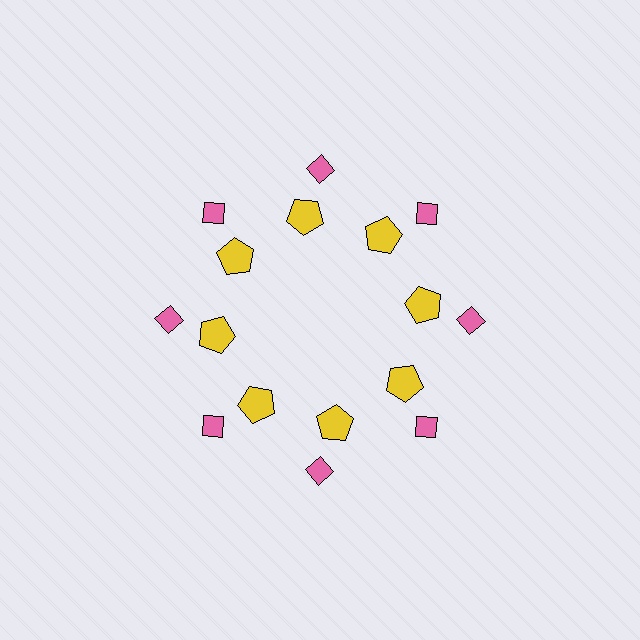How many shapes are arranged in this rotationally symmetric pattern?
There are 16 shapes, arranged in 8 groups of 2.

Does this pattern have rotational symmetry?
Yes, this pattern has 8-fold rotational symmetry. It looks the same after rotating 45 degrees around the center.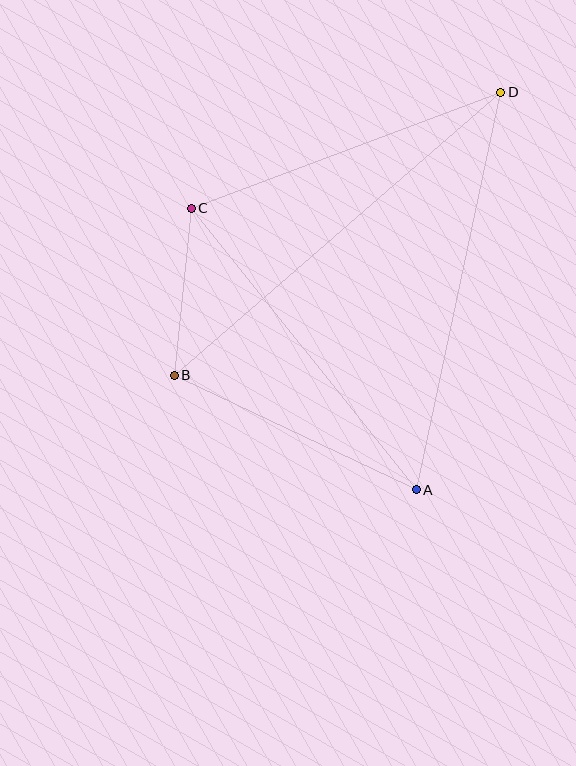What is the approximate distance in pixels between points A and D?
The distance between A and D is approximately 406 pixels.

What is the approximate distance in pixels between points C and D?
The distance between C and D is approximately 331 pixels.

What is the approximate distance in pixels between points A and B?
The distance between A and B is approximately 268 pixels.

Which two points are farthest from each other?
Points B and D are farthest from each other.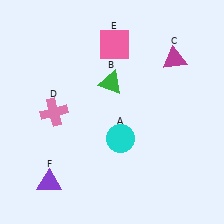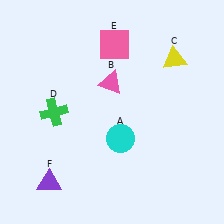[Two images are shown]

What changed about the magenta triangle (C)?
In Image 1, C is magenta. In Image 2, it changed to yellow.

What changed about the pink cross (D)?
In Image 1, D is pink. In Image 2, it changed to green.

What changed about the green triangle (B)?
In Image 1, B is green. In Image 2, it changed to pink.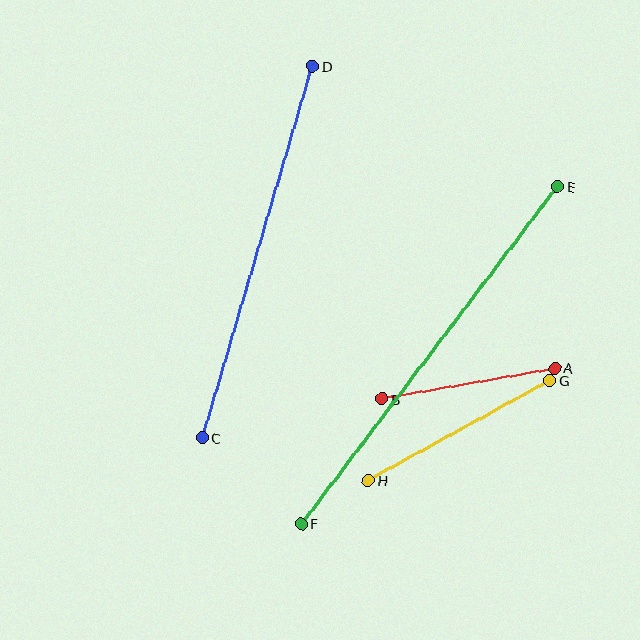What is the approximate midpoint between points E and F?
The midpoint is at approximately (429, 355) pixels.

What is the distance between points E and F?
The distance is approximately 423 pixels.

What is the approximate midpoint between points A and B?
The midpoint is at approximately (469, 384) pixels.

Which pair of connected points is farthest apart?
Points E and F are farthest apart.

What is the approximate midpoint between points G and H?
The midpoint is at approximately (459, 430) pixels.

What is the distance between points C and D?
The distance is approximately 388 pixels.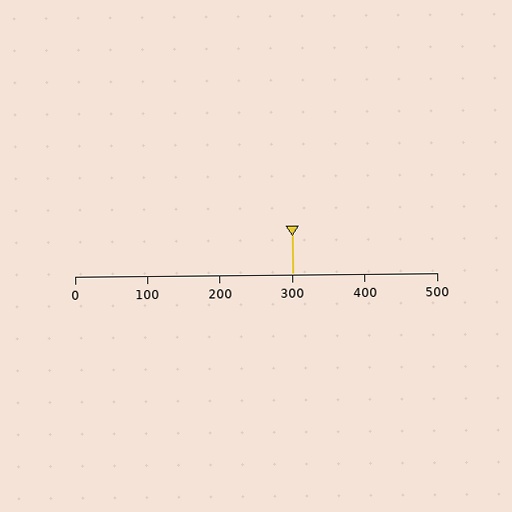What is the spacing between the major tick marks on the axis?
The major ticks are spaced 100 apart.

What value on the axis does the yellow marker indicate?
The marker indicates approximately 300.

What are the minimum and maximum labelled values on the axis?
The axis runs from 0 to 500.